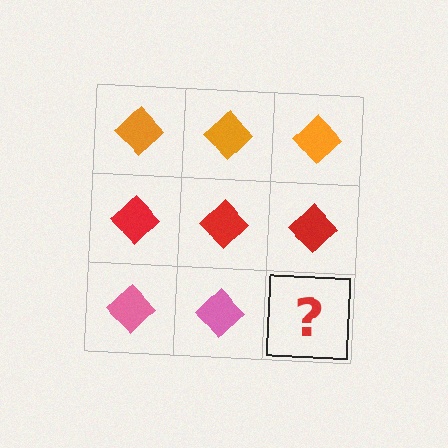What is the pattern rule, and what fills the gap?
The rule is that each row has a consistent color. The gap should be filled with a pink diamond.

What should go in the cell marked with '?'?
The missing cell should contain a pink diamond.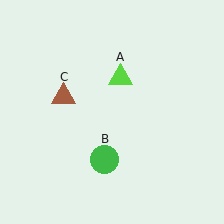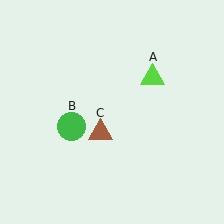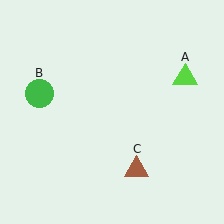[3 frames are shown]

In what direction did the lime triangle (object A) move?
The lime triangle (object A) moved right.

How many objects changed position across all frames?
3 objects changed position: lime triangle (object A), green circle (object B), brown triangle (object C).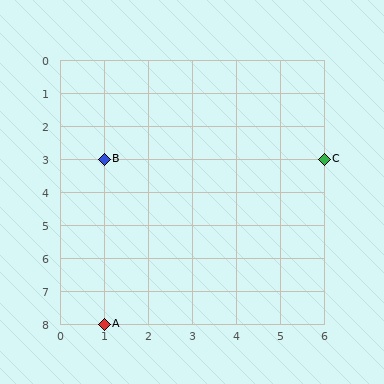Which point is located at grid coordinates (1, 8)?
Point A is at (1, 8).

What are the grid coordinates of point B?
Point B is at grid coordinates (1, 3).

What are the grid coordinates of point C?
Point C is at grid coordinates (6, 3).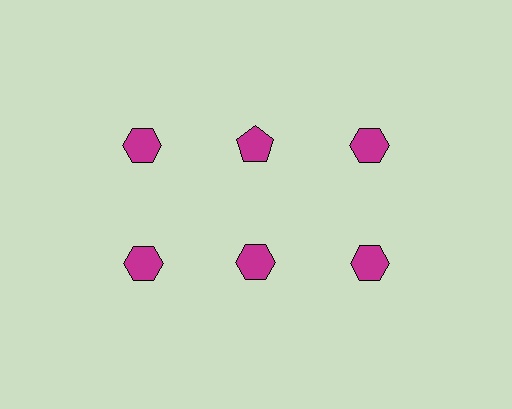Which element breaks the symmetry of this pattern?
The magenta pentagon in the top row, second from left column breaks the symmetry. All other shapes are magenta hexagons.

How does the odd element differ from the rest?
It has a different shape: pentagon instead of hexagon.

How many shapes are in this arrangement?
There are 6 shapes arranged in a grid pattern.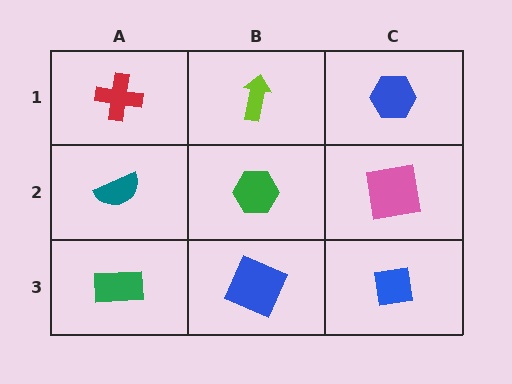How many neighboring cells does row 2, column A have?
3.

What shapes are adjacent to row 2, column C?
A blue hexagon (row 1, column C), a blue square (row 3, column C), a green hexagon (row 2, column B).